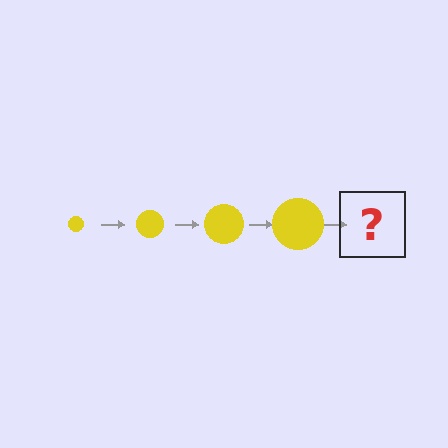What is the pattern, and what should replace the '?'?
The pattern is that the circle gets progressively larger each step. The '?' should be a yellow circle, larger than the previous one.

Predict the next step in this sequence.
The next step is a yellow circle, larger than the previous one.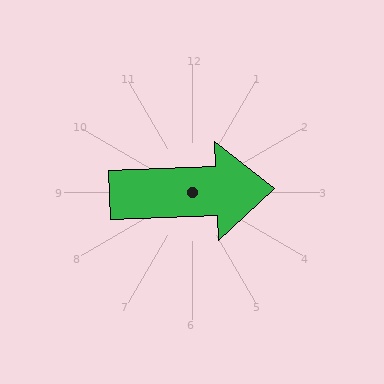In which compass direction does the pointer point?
East.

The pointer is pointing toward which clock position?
Roughly 3 o'clock.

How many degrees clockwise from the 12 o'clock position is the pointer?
Approximately 88 degrees.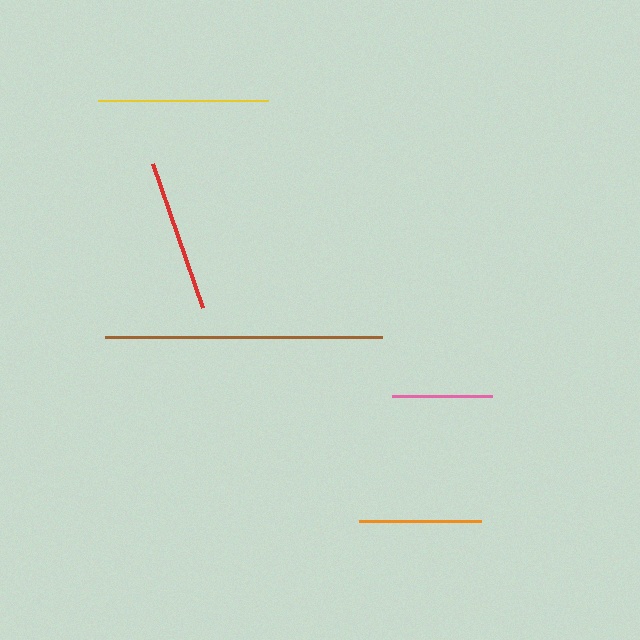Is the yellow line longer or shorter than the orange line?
The yellow line is longer than the orange line.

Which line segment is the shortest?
The pink line is the shortest at approximately 100 pixels.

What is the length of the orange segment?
The orange segment is approximately 122 pixels long.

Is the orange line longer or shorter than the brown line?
The brown line is longer than the orange line.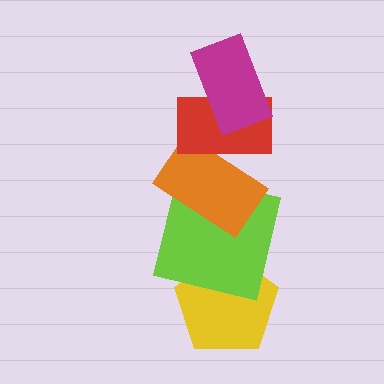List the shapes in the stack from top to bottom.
From top to bottom: the magenta rectangle, the red rectangle, the orange rectangle, the lime square, the yellow pentagon.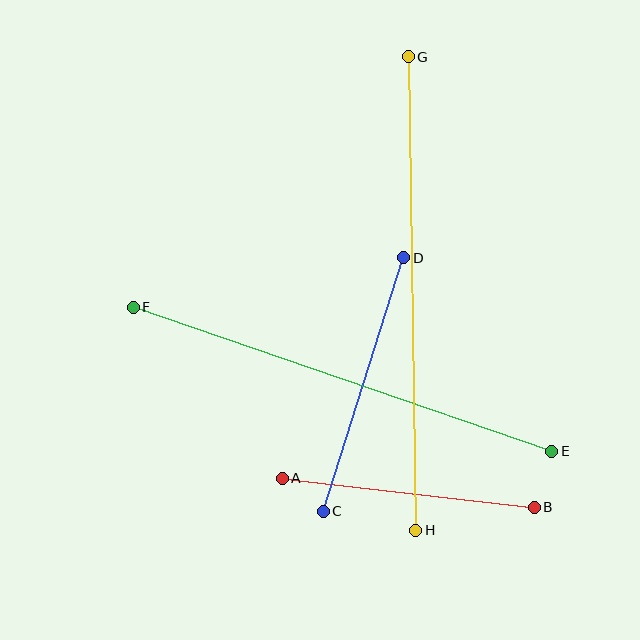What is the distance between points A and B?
The distance is approximately 254 pixels.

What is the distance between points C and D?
The distance is approximately 266 pixels.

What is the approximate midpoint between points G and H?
The midpoint is at approximately (412, 294) pixels.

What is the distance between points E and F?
The distance is approximately 443 pixels.